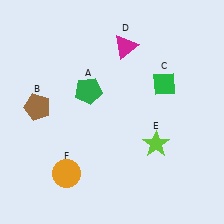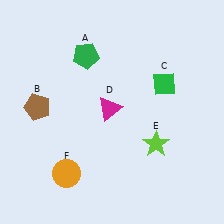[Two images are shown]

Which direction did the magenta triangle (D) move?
The magenta triangle (D) moved down.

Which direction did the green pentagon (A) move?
The green pentagon (A) moved up.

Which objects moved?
The objects that moved are: the green pentagon (A), the magenta triangle (D).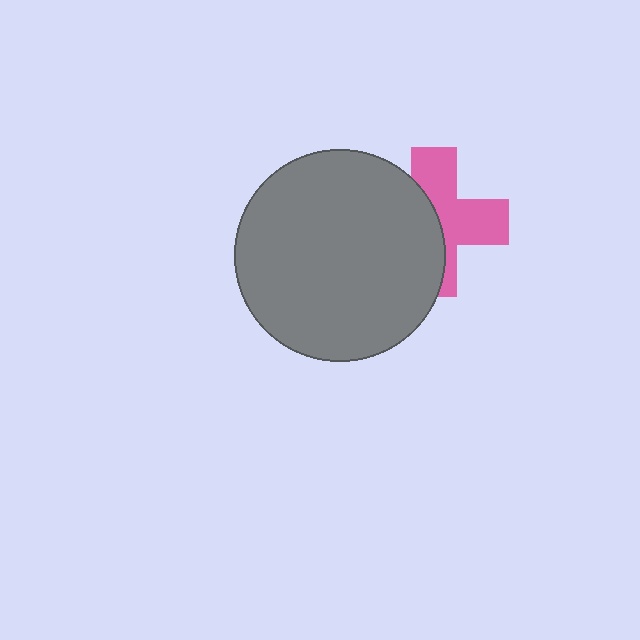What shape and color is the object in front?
The object in front is a gray circle.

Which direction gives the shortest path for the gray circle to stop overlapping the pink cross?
Moving left gives the shortest separation.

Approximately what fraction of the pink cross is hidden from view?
Roughly 48% of the pink cross is hidden behind the gray circle.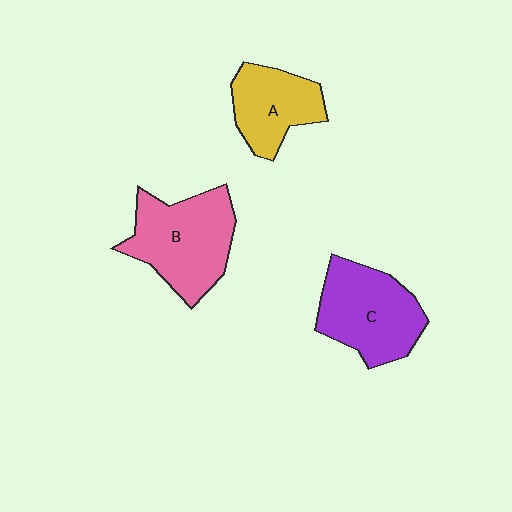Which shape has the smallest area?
Shape A (yellow).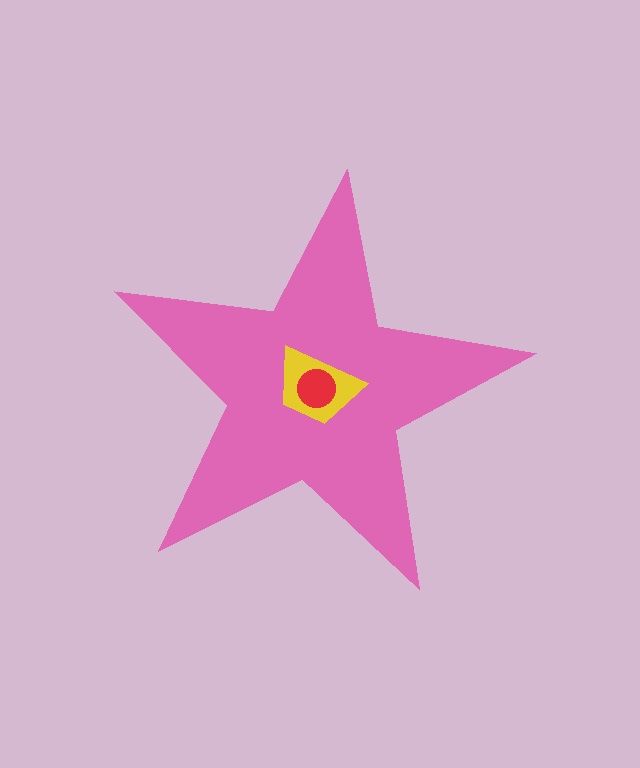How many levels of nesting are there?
3.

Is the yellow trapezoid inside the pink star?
Yes.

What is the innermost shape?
The red circle.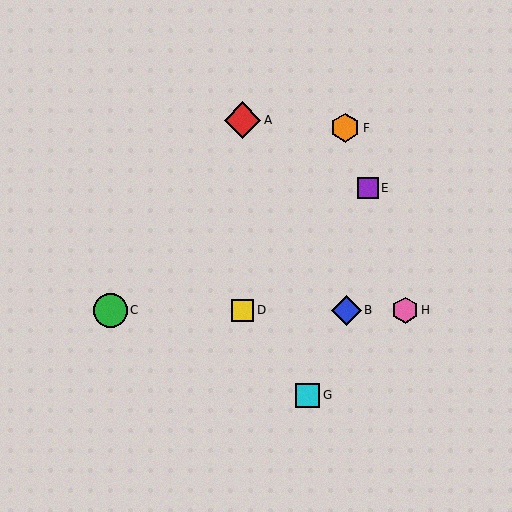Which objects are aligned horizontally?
Objects B, C, D, H are aligned horizontally.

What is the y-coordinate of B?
Object B is at y≈310.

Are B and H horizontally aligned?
Yes, both are at y≈310.